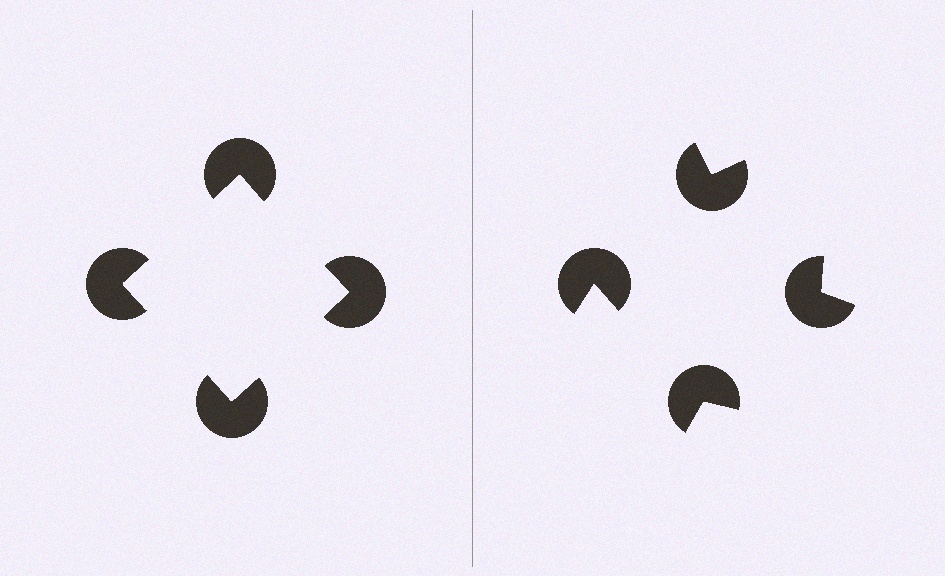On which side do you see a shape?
An illusory square appears on the left side. On the right side the wedge cuts are rotated, so no coherent shape forms.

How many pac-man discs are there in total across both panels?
8 — 4 on each side.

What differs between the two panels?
The pac-man discs are positioned identically on both sides; only the wedge orientations differ. On the left they align to a square; on the right they are misaligned.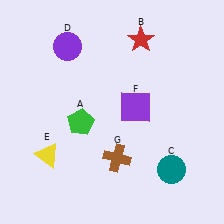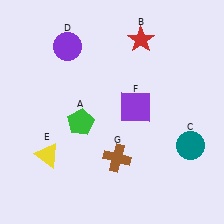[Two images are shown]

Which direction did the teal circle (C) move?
The teal circle (C) moved up.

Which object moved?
The teal circle (C) moved up.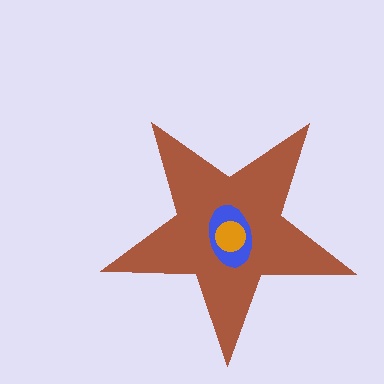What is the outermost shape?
The brown star.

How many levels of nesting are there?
3.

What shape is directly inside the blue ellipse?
The orange circle.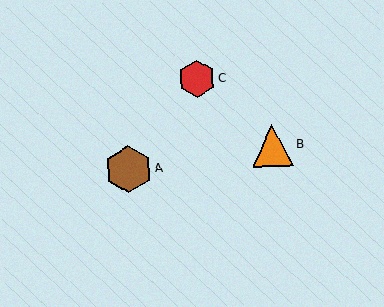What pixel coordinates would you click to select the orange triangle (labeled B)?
Click at (272, 146) to select the orange triangle B.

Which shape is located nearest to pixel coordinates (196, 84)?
The red hexagon (labeled C) at (197, 79) is nearest to that location.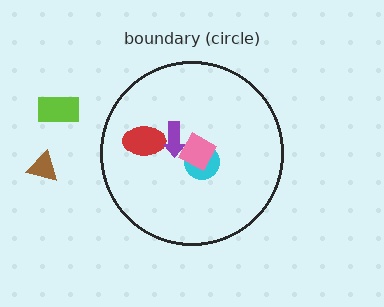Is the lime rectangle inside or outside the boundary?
Outside.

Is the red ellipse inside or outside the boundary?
Inside.